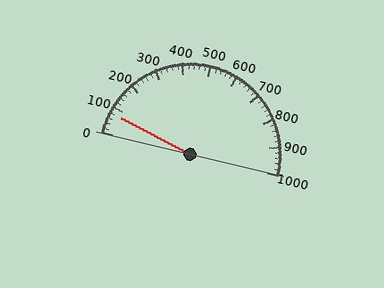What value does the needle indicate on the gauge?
The needle indicates approximately 80.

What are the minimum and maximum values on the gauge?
The gauge ranges from 0 to 1000.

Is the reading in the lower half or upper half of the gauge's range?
The reading is in the lower half of the range (0 to 1000).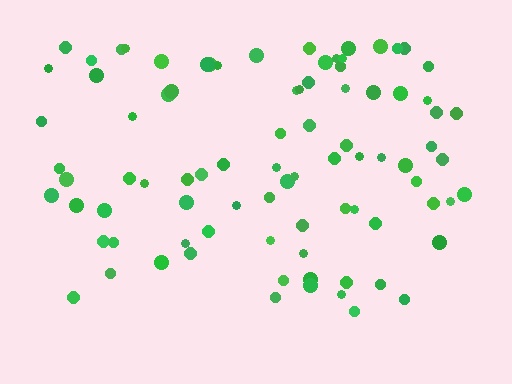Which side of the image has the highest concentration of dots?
The top.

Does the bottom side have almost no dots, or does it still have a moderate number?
Still a moderate number, just noticeably fewer than the top.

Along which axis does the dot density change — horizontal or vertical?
Vertical.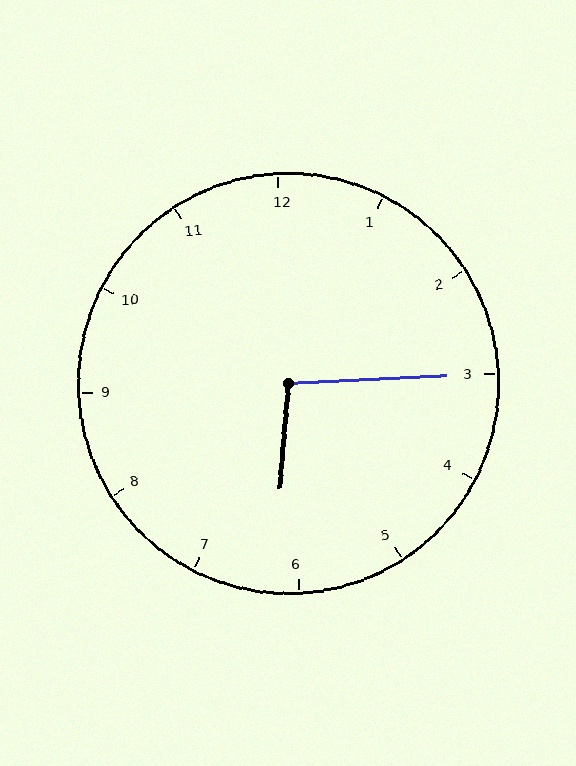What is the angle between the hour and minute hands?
Approximately 98 degrees.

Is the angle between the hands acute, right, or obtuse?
It is obtuse.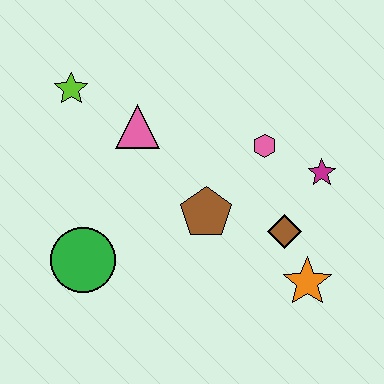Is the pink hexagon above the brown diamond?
Yes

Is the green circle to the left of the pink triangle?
Yes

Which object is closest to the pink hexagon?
The magenta star is closest to the pink hexagon.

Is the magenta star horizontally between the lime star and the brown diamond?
No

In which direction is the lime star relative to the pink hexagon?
The lime star is to the left of the pink hexagon.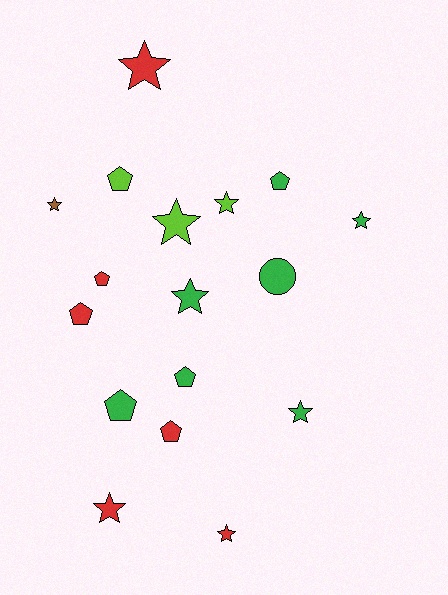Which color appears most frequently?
Green, with 7 objects.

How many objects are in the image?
There are 17 objects.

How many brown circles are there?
There are no brown circles.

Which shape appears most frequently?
Star, with 9 objects.